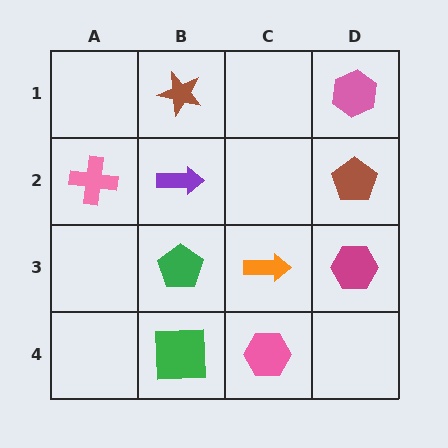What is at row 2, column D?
A brown pentagon.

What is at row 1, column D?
A pink hexagon.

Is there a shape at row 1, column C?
No, that cell is empty.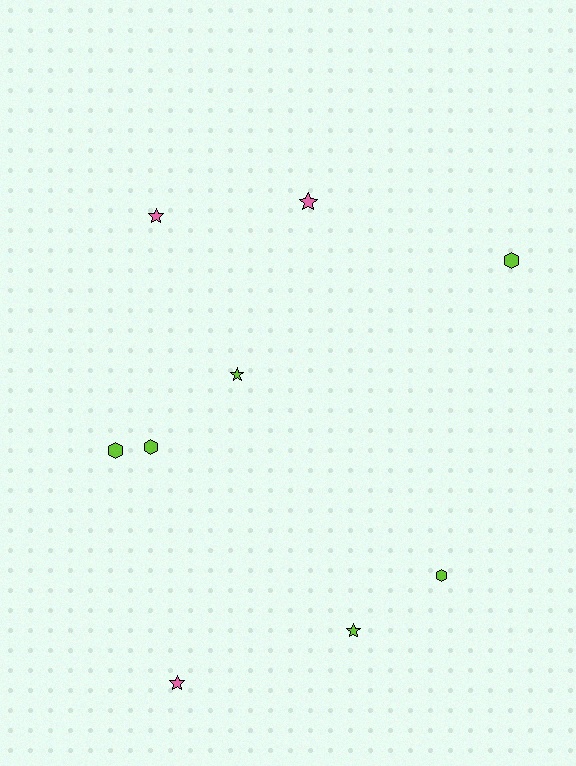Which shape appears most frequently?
Star, with 5 objects.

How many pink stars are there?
There are 3 pink stars.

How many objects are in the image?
There are 9 objects.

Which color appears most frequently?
Lime, with 6 objects.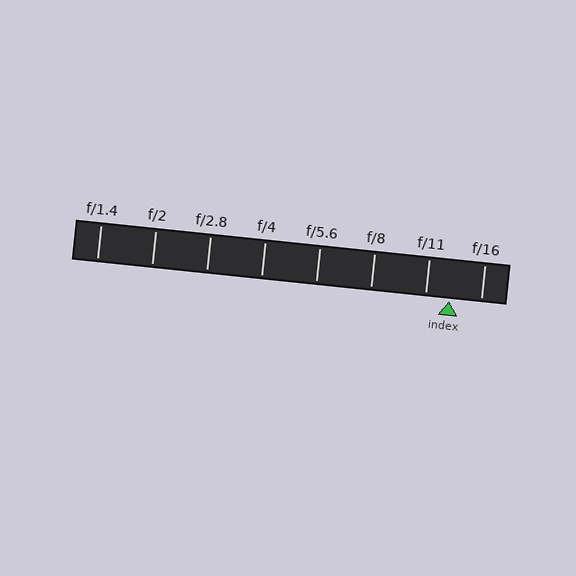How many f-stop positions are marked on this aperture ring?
There are 8 f-stop positions marked.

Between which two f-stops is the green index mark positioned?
The index mark is between f/11 and f/16.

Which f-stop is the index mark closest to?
The index mark is closest to f/11.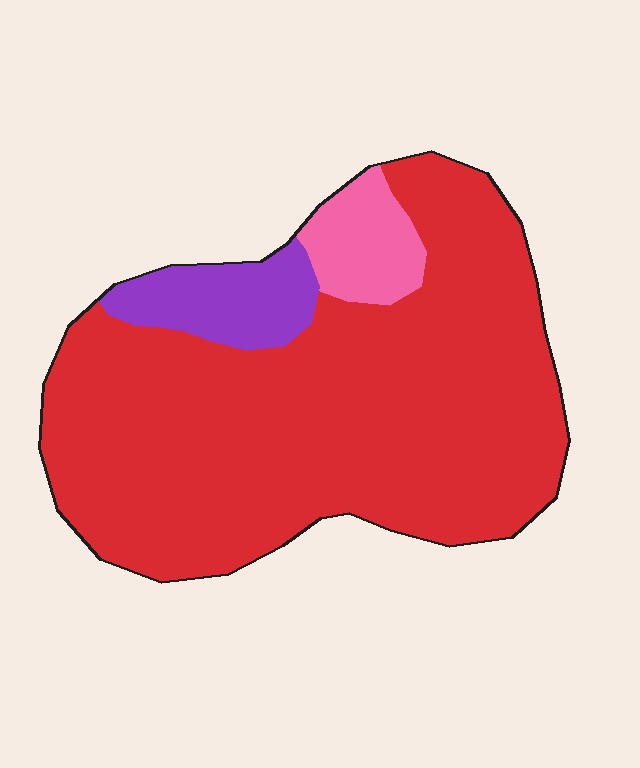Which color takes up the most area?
Red, at roughly 85%.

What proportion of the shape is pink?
Pink covers about 10% of the shape.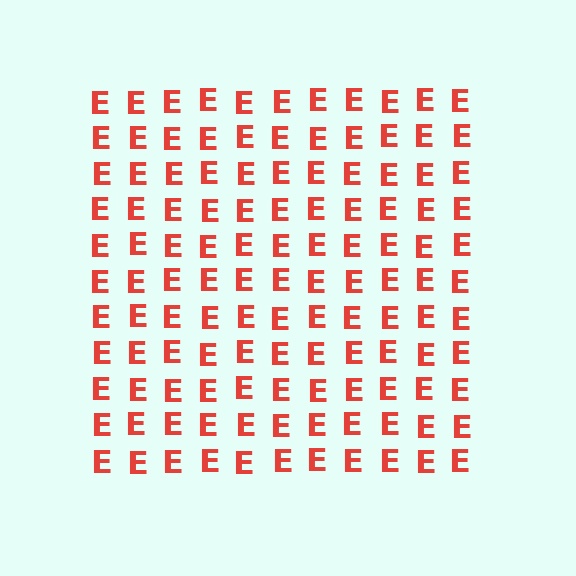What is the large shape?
The large shape is a square.